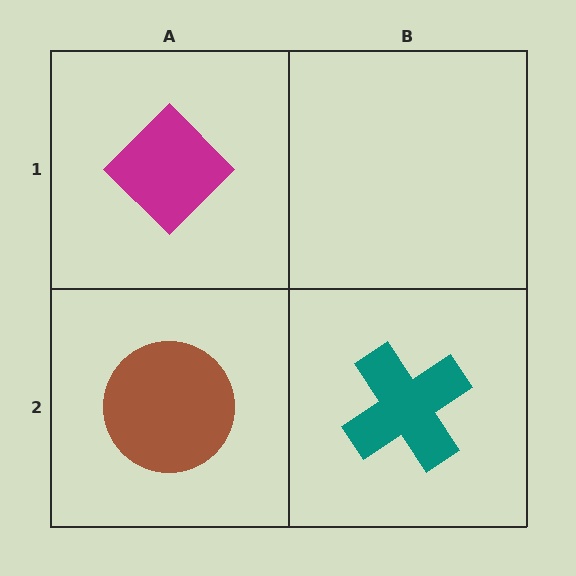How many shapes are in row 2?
2 shapes.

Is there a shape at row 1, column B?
No, that cell is empty.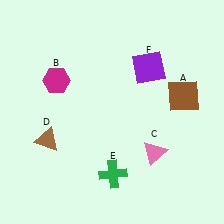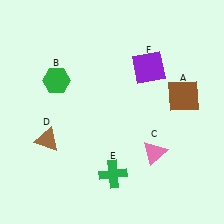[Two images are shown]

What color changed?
The hexagon (B) changed from magenta in Image 1 to green in Image 2.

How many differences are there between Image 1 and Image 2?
There is 1 difference between the two images.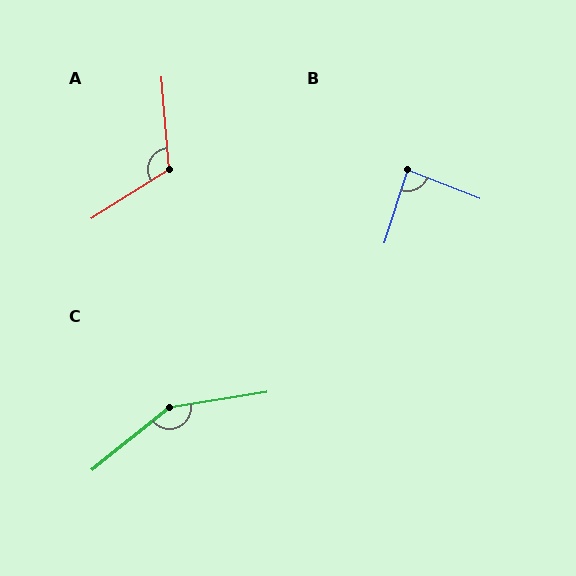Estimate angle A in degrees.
Approximately 117 degrees.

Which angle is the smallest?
B, at approximately 87 degrees.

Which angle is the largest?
C, at approximately 150 degrees.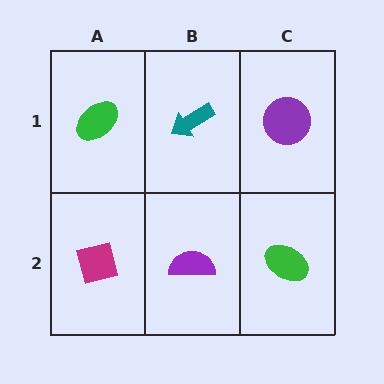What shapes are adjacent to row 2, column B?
A teal arrow (row 1, column B), a magenta square (row 2, column A), a green ellipse (row 2, column C).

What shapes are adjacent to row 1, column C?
A green ellipse (row 2, column C), a teal arrow (row 1, column B).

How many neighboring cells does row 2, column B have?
3.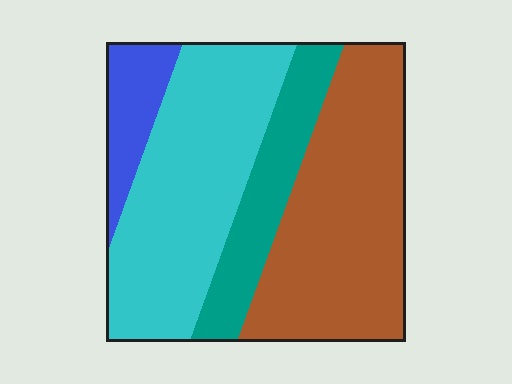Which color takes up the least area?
Blue, at roughly 10%.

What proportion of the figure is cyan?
Cyan covers roughly 35% of the figure.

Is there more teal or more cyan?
Cyan.